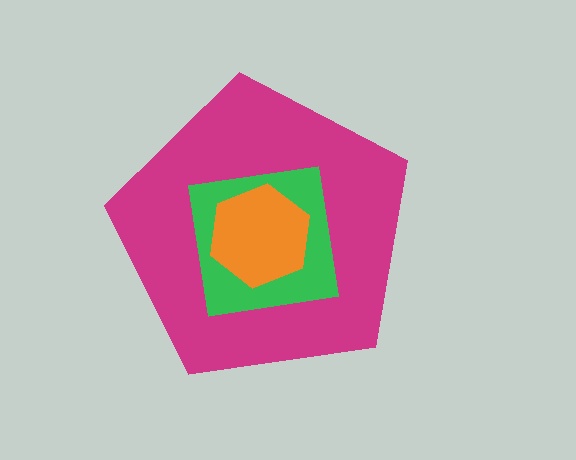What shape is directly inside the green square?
The orange hexagon.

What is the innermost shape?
The orange hexagon.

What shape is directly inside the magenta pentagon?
The green square.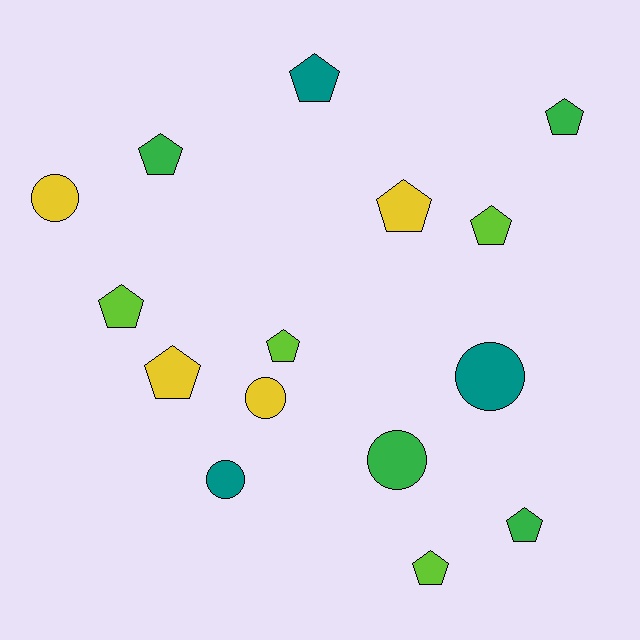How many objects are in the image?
There are 15 objects.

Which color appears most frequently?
Green, with 4 objects.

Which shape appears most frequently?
Pentagon, with 10 objects.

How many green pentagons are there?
There are 3 green pentagons.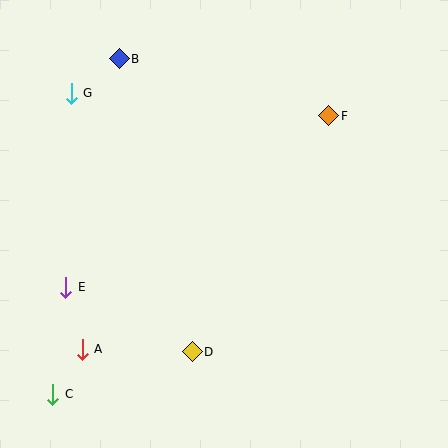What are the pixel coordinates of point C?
Point C is at (53, 394).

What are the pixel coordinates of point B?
Point B is at (119, 59).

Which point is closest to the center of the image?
Point D at (192, 352) is closest to the center.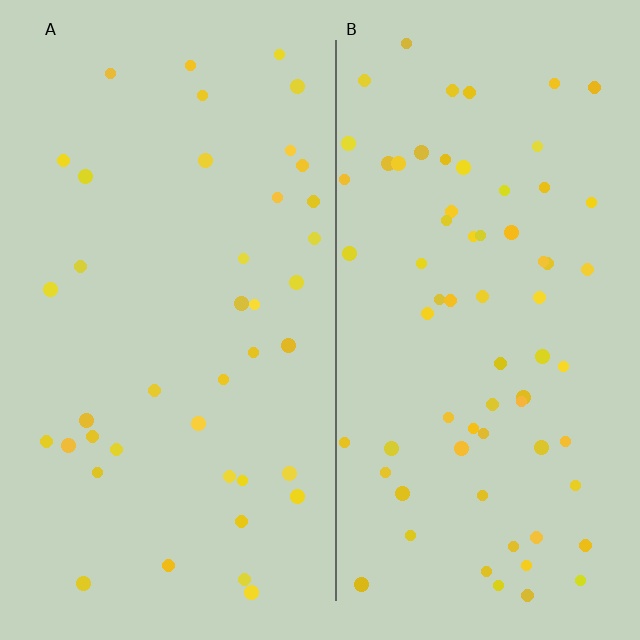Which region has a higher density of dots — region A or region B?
B (the right).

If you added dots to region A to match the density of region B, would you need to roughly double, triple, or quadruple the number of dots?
Approximately double.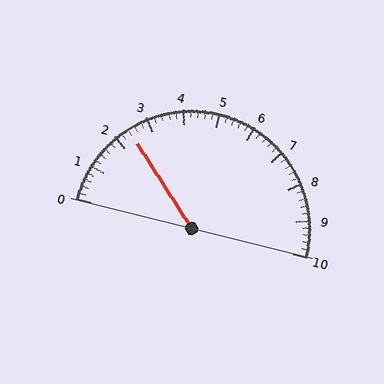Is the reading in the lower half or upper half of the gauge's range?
The reading is in the lower half of the range (0 to 10).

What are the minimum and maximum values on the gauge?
The gauge ranges from 0 to 10.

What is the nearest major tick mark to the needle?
The nearest major tick mark is 2.